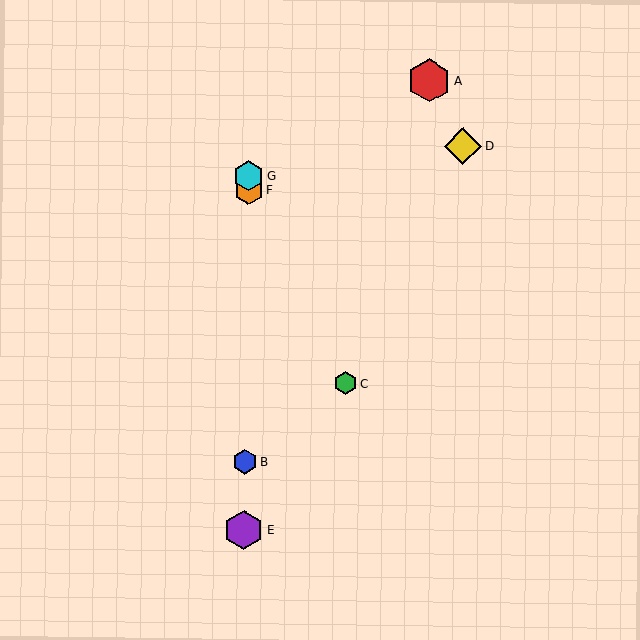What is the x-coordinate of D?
Object D is at x≈463.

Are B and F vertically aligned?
Yes, both are at x≈245.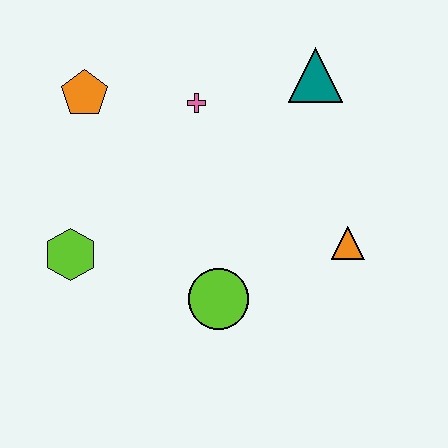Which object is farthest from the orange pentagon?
The orange triangle is farthest from the orange pentagon.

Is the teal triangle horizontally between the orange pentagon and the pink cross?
No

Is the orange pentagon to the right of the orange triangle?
No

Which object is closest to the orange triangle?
The lime circle is closest to the orange triangle.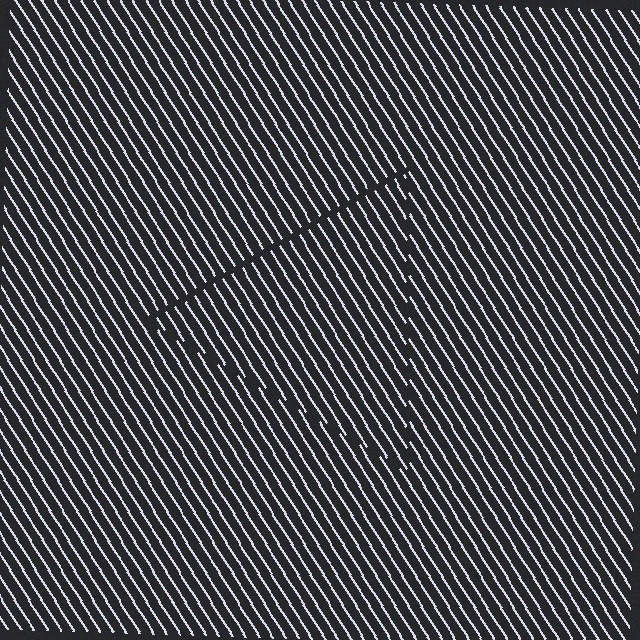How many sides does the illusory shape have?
3 sides — the line-ends trace a triangle.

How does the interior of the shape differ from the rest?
The interior of the shape contains the same grating, shifted by half a period — the contour is defined by the phase discontinuity where line-ends from the inner and outer gratings abut.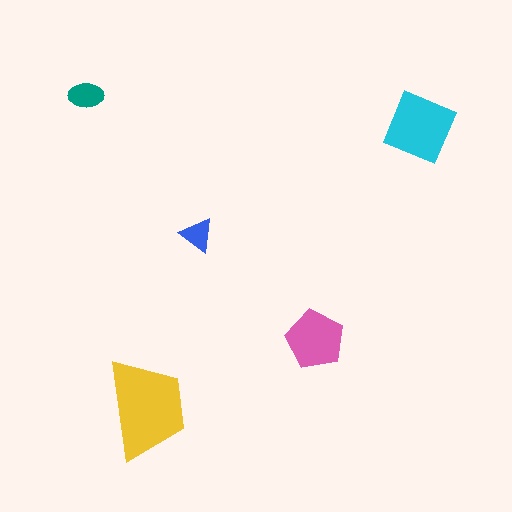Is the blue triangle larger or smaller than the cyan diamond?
Smaller.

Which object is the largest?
The yellow trapezoid.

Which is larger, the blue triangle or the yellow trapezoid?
The yellow trapezoid.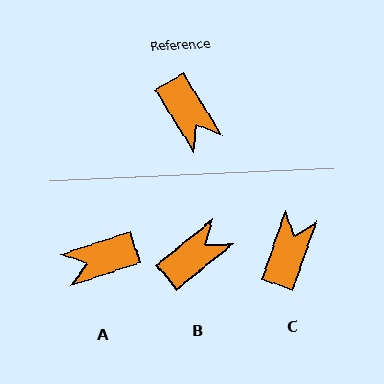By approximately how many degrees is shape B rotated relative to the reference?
Approximately 98 degrees counter-clockwise.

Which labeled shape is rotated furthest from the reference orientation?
C, about 129 degrees away.